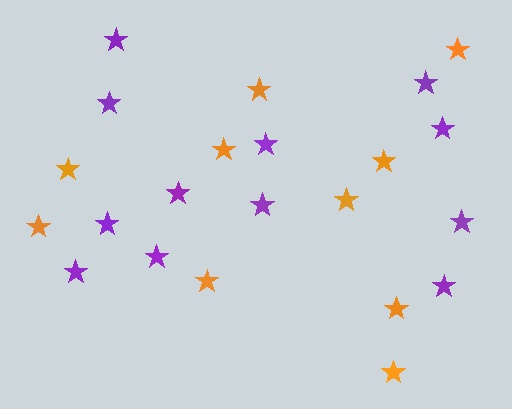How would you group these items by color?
There are 2 groups: one group of purple stars (12) and one group of orange stars (10).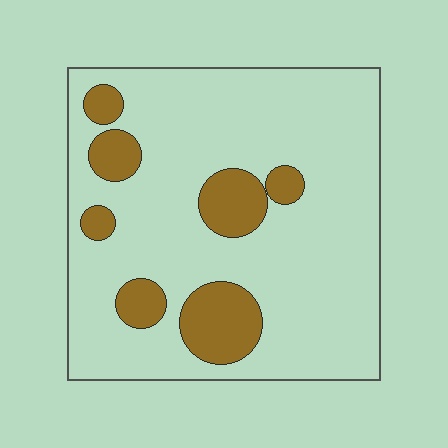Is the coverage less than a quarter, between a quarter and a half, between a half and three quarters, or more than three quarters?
Less than a quarter.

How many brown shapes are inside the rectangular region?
7.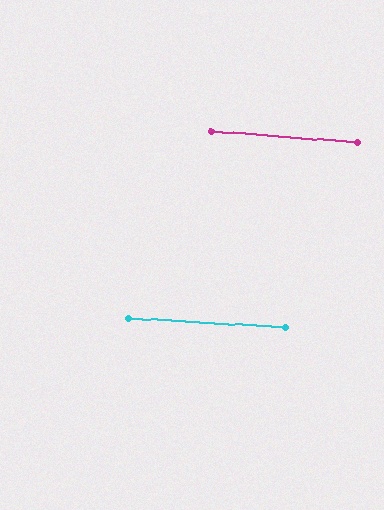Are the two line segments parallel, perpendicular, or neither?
Parallel — their directions differ by only 1.3°.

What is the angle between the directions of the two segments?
Approximately 1 degree.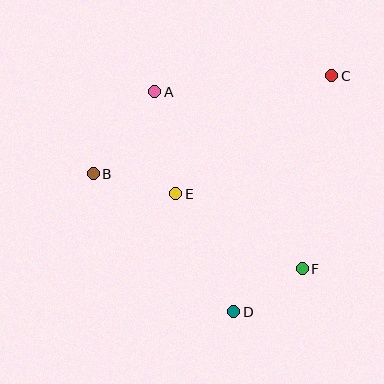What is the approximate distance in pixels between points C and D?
The distance between C and D is approximately 256 pixels.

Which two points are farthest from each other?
Points B and C are farthest from each other.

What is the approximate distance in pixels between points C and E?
The distance between C and E is approximately 196 pixels.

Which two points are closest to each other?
Points D and F are closest to each other.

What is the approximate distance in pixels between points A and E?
The distance between A and E is approximately 104 pixels.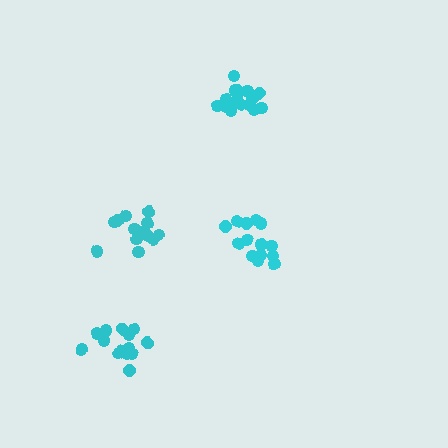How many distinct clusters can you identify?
There are 4 distinct clusters.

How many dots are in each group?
Group 1: 15 dots, Group 2: 14 dots, Group 3: 17 dots, Group 4: 15 dots (61 total).